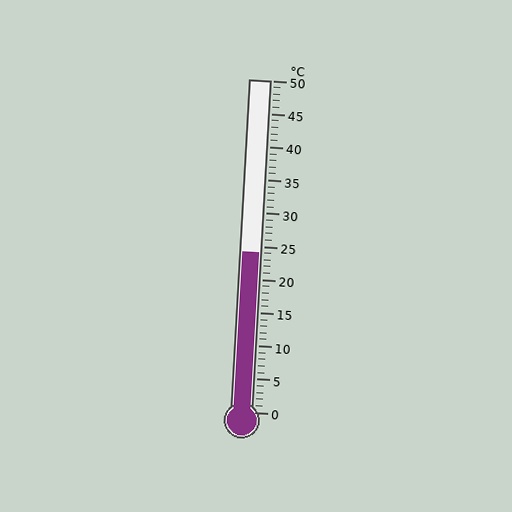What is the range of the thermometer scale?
The thermometer scale ranges from 0°C to 50°C.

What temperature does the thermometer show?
The thermometer shows approximately 24°C.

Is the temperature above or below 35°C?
The temperature is below 35°C.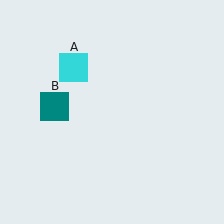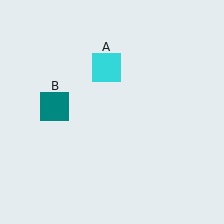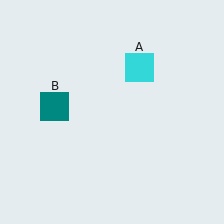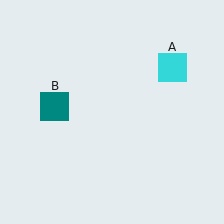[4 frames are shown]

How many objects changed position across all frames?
1 object changed position: cyan square (object A).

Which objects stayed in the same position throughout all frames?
Teal square (object B) remained stationary.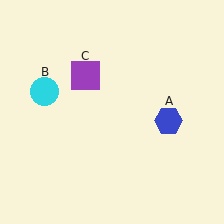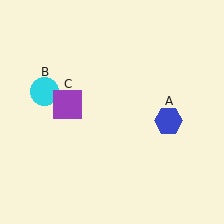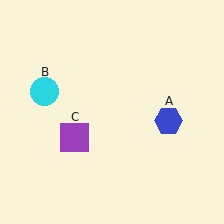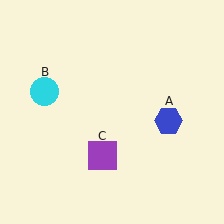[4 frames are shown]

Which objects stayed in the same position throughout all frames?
Blue hexagon (object A) and cyan circle (object B) remained stationary.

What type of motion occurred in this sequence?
The purple square (object C) rotated counterclockwise around the center of the scene.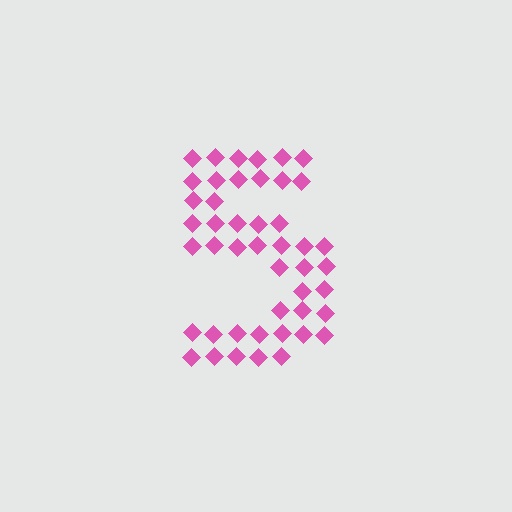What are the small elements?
The small elements are diamonds.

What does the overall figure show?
The overall figure shows the digit 5.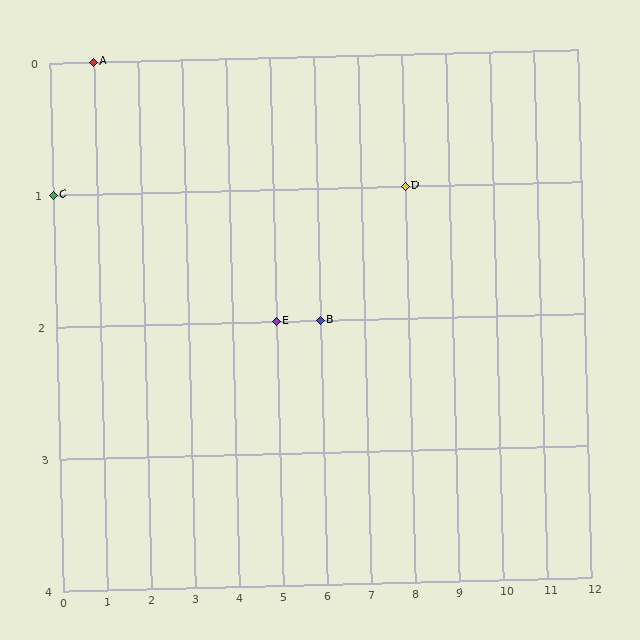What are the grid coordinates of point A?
Point A is at grid coordinates (1, 0).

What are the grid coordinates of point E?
Point E is at grid coordinates (5, 2).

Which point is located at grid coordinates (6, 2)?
Point B is at (6, 2).